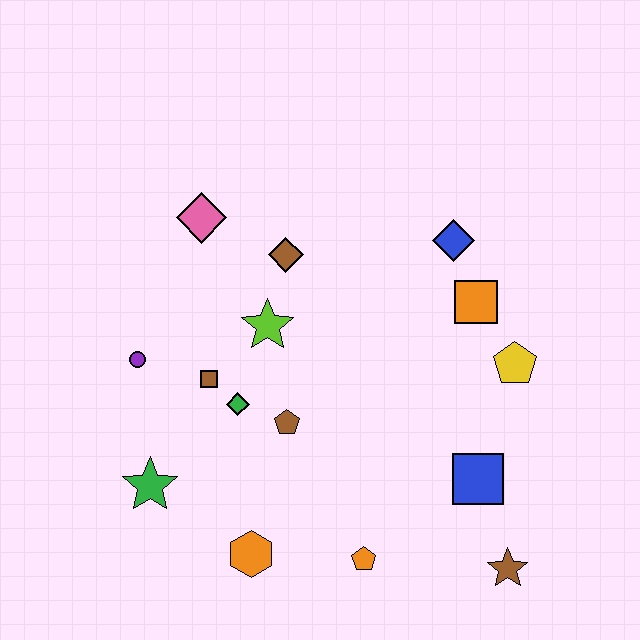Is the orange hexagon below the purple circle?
Yes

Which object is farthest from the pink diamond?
The brown star is farthest from the pink diamond.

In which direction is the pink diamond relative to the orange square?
The pink diamond is to the left of the orange square.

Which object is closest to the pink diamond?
The brown diamond is closest to the pink diamond.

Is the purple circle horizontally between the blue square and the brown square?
No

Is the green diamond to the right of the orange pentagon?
No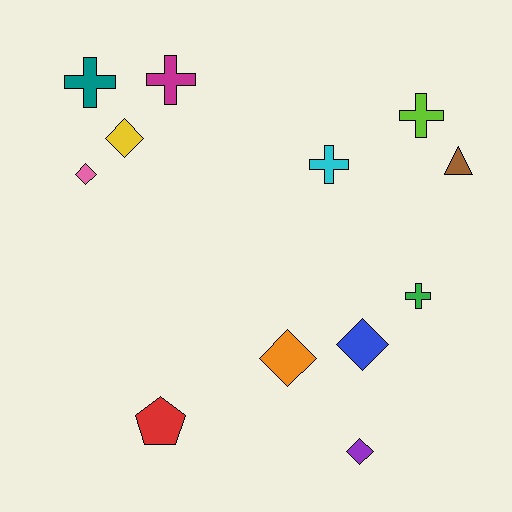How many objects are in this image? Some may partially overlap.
There are 12 objects.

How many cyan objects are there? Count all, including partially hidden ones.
There is 1 cyan object.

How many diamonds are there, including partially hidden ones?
There are 5 diamonds.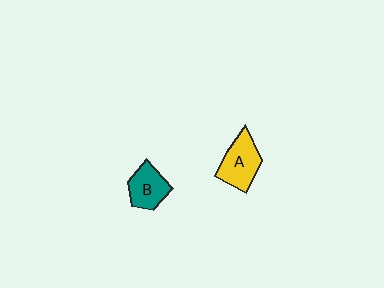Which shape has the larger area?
Shape A (yellow).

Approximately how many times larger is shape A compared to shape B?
Approximately 1.2 times.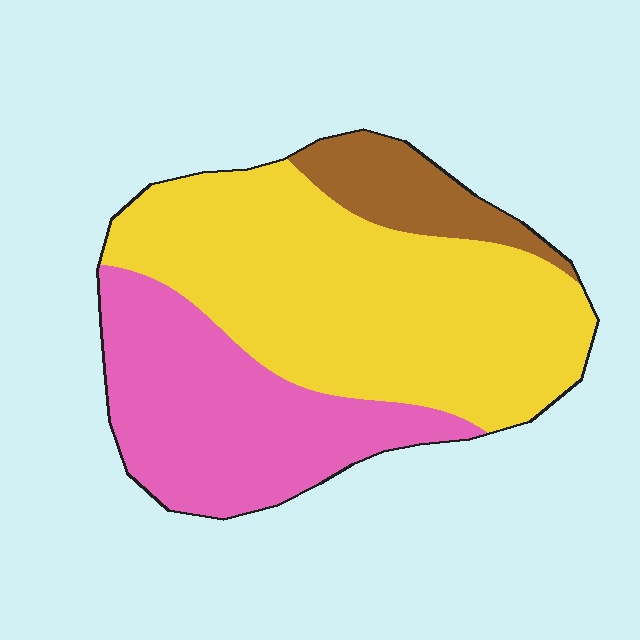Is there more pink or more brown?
Pink.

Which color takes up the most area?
Yellow, at roughly 55%.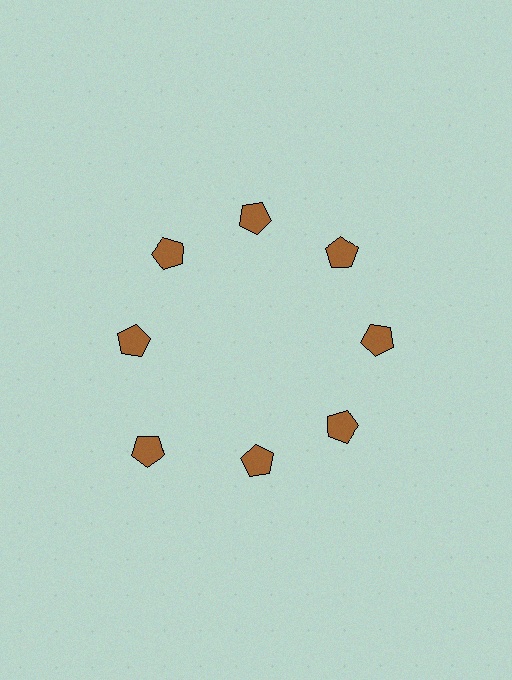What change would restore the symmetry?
The symmetry would be restored by moving it inward, back onto the ring so that all 8 pentagons sit at equal angles and equal distance from the center.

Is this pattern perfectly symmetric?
No. The 8 brown pentagons are arranged in a ring, but one element near the 8 o'clock position is pushed outward from the center, breaking the 8-fold rotational symmetry.